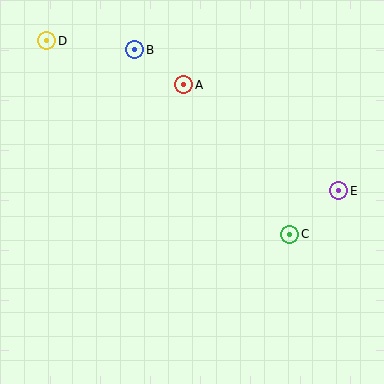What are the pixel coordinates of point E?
Point E is at (339, 191).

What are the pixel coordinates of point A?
Point A is at (184, 85).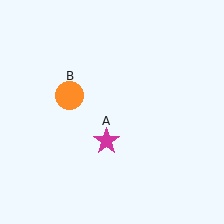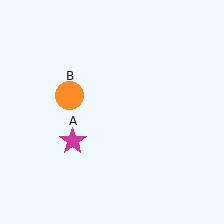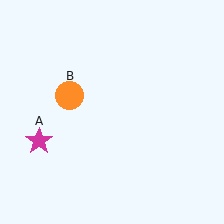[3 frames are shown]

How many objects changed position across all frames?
1 object changed position: magenta star (object A).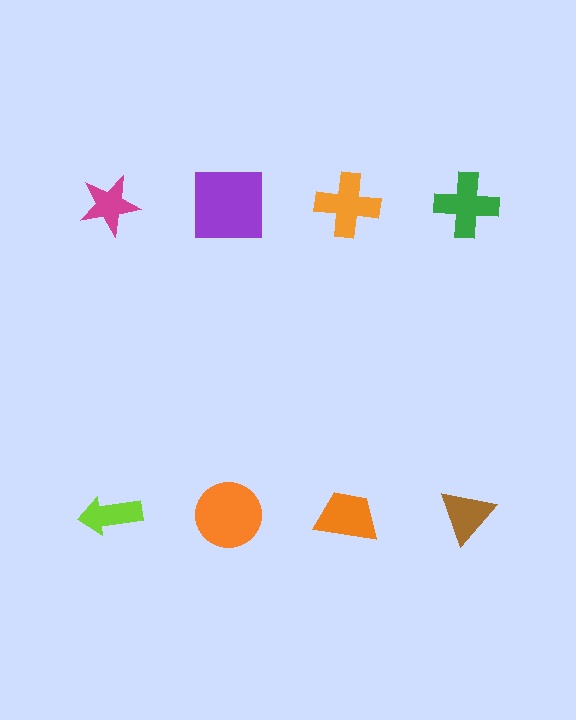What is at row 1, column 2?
A purple square.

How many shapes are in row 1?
4 shapes.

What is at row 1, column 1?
A magenta star.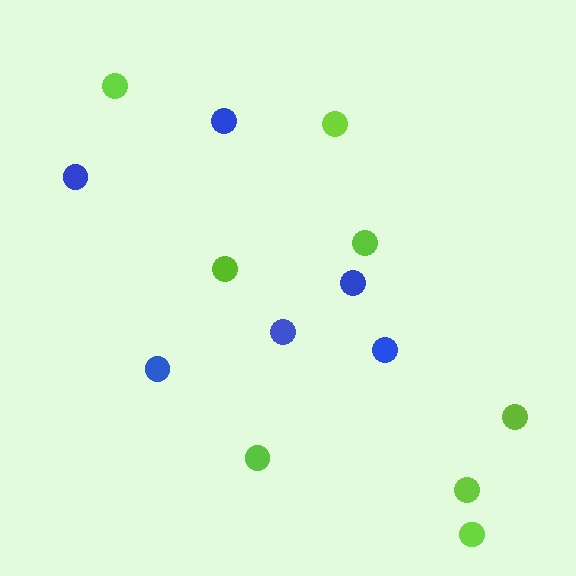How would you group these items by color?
There are 2 groups: one group of blue circles (6) and one group of lime circles (8).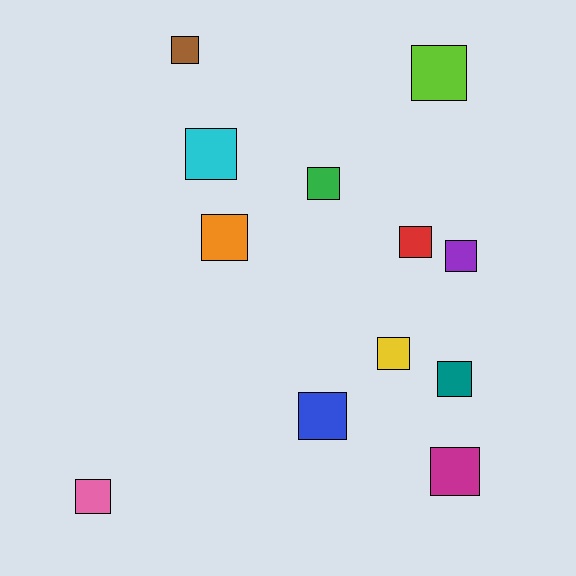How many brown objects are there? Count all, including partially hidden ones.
There is 1 brown object.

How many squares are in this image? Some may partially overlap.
There are 12 squares.